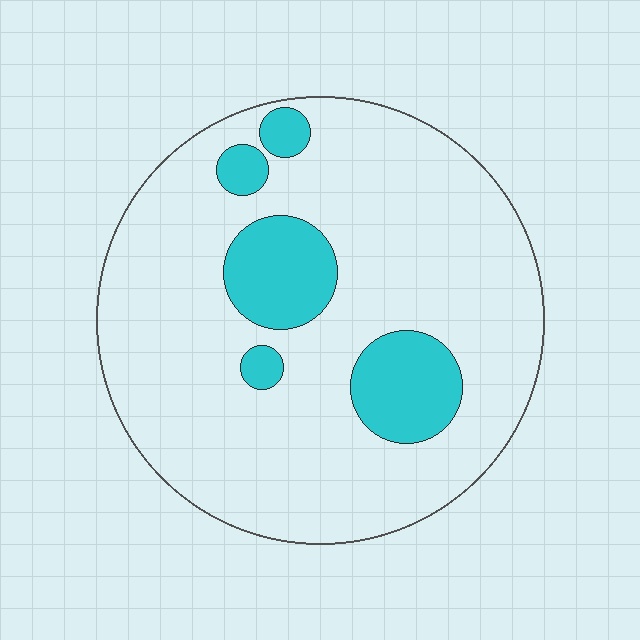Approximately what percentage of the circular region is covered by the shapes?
Approximately 15%.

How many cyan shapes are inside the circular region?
5.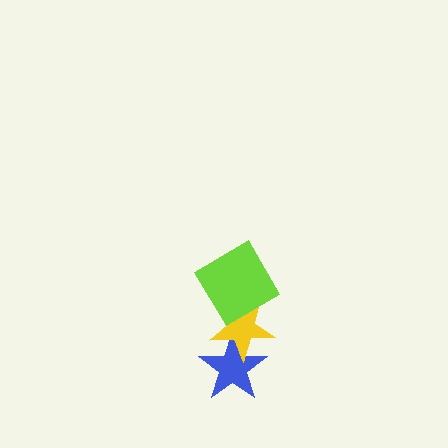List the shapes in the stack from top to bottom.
From top to bottom: the lime diamond, the yellow star, the blue star.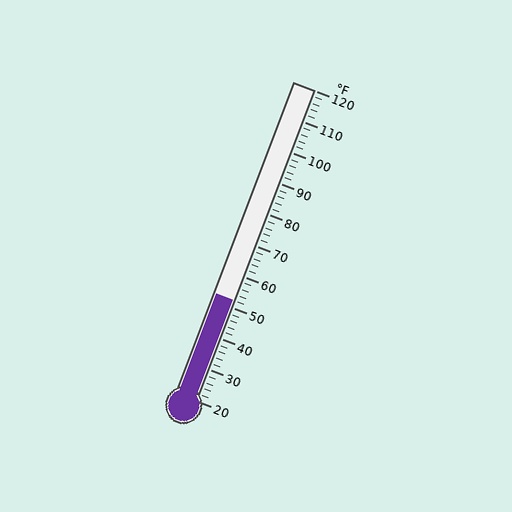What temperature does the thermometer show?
The thermometer shows approximately 52°F.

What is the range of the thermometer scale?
The thermometer scale ranges from 20°F to 120°F.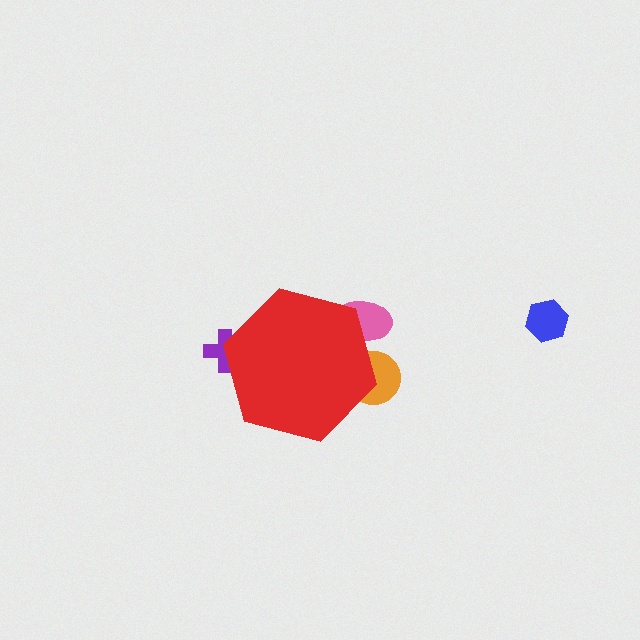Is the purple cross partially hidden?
Yes, the purple cross is partially hidden behind the red hexagon.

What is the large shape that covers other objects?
A red hexagon.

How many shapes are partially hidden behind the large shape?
3 shapes are partially hidden.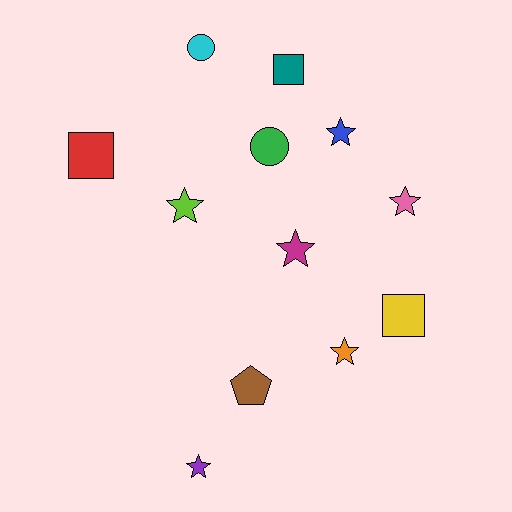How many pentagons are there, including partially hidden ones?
There is 1 pentagon.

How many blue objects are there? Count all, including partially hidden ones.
There is 1 blue object.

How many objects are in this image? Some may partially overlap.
There are 12 objects.